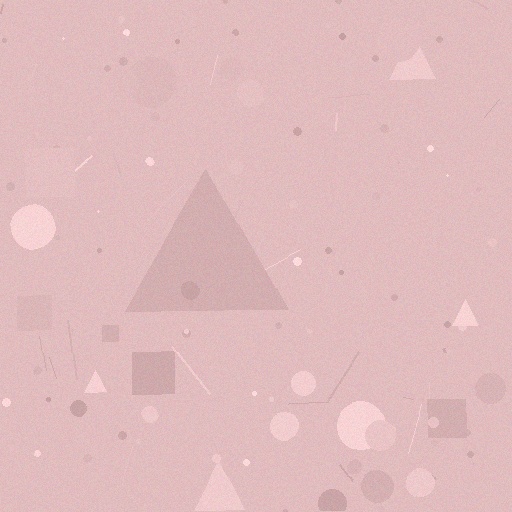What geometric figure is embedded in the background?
A triangle is embedded in the background.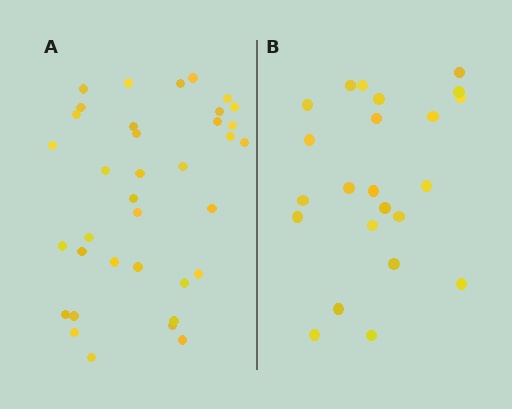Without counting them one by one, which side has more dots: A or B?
Region A (the left region) has more dots.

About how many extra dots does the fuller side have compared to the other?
Region A has approximately 15 more dots than region B.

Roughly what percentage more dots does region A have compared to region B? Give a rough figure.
About 55% more.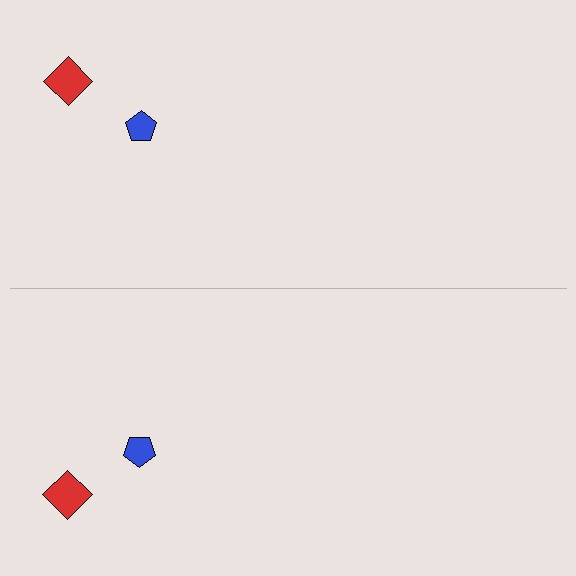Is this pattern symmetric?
Yes, this pattern has bilateral (reflection) symmetry.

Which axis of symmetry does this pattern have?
The pattern has a horizontal axis of symmetry running through the center of the image.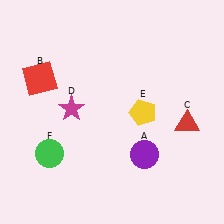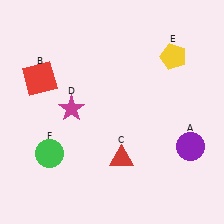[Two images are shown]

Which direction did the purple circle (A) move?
The purple circle (A) moved right.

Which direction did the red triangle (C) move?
The red triangle (C) moved left.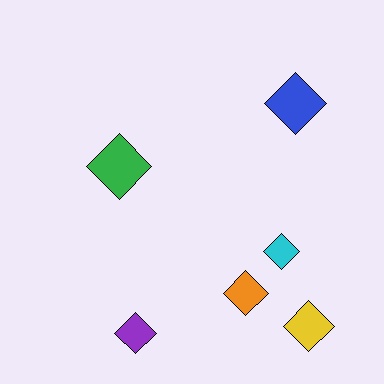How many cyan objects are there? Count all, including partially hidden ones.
There is 1 cyan object.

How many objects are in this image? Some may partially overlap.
There are 6 objects.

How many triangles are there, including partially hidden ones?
There are no triangles.